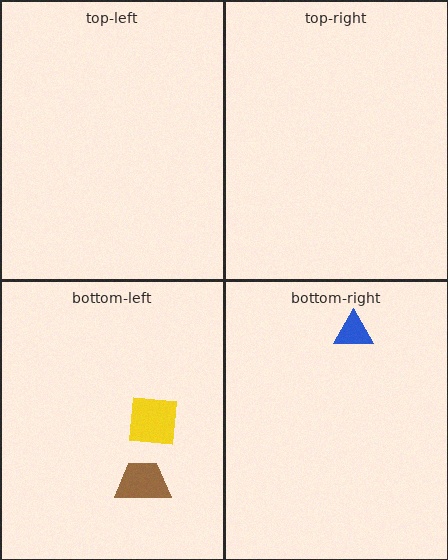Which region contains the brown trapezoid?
The bottom-left region.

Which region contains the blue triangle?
The bottom-right region.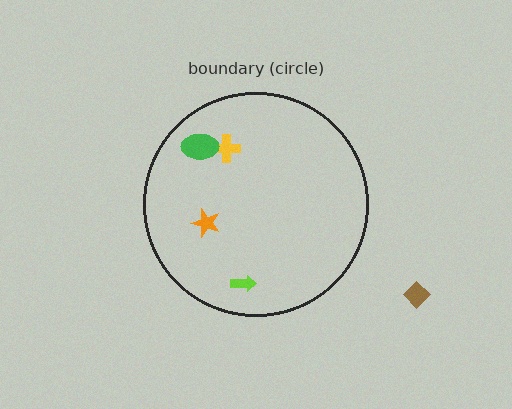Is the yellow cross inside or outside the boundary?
Inside.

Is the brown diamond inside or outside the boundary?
Outside.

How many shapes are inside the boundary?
4 inside, 1 outside.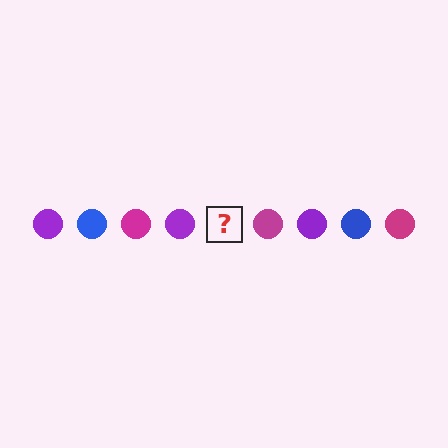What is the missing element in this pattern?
The missing element is a blue circle.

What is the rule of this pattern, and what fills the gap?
The rule is that the pattern cycles through purple, blue, magenta circles. The gap should be filled with a blue circle.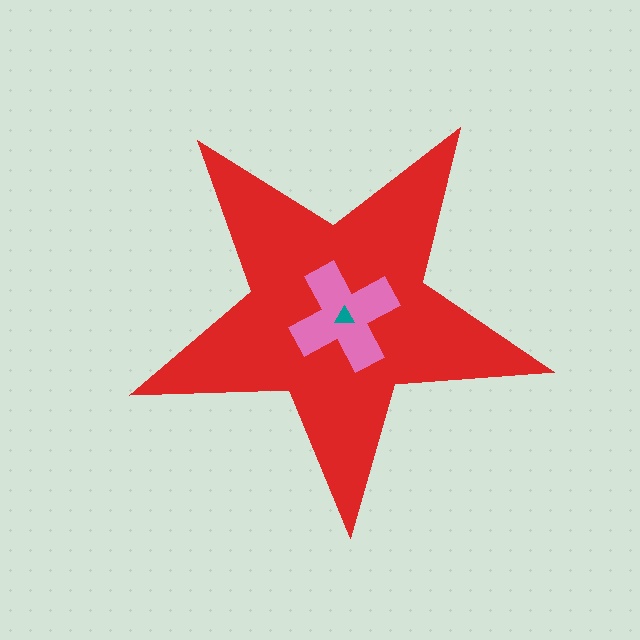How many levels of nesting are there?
3.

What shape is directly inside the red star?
The pink cross.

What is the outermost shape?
The red star.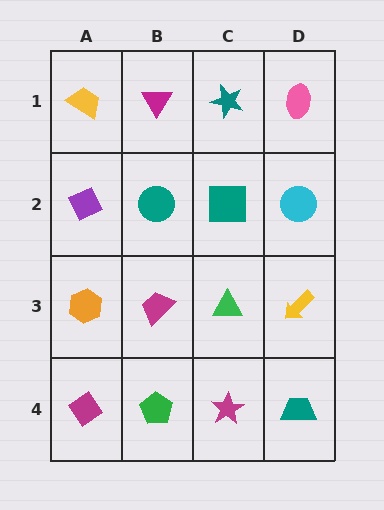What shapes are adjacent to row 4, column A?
An orange hexagon (row 3, column A), a green pentagon (row 4, column B).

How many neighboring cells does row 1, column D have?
2.